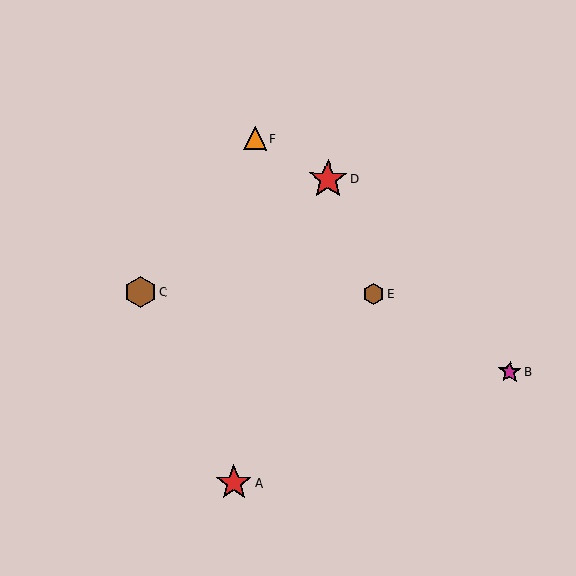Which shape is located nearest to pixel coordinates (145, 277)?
The brown hexagon (labeled C) at (140, 292) is nearest to that location.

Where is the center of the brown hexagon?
The center of the brown hexagon is at (373, 294).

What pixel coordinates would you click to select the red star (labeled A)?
Click at (234, 483) to select the red star A.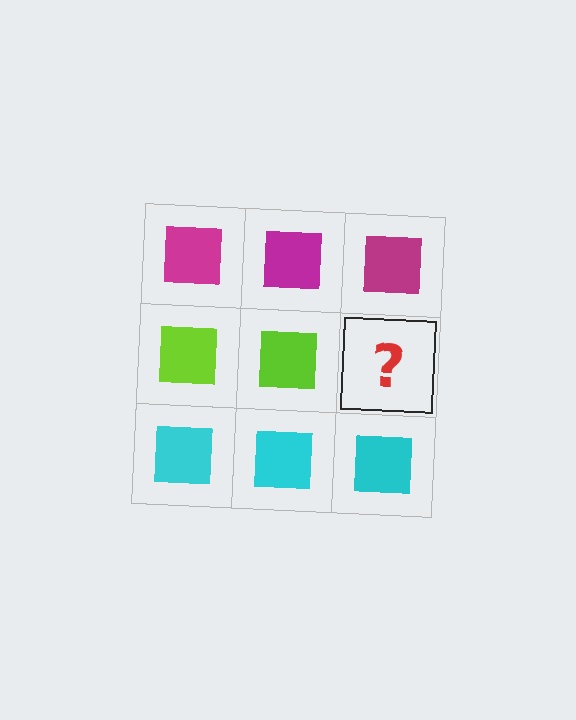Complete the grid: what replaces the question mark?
The question mark should be replaced with a lime square.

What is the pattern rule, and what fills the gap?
The rule is that each row has a consistent color. The gap should be filled with a lime square.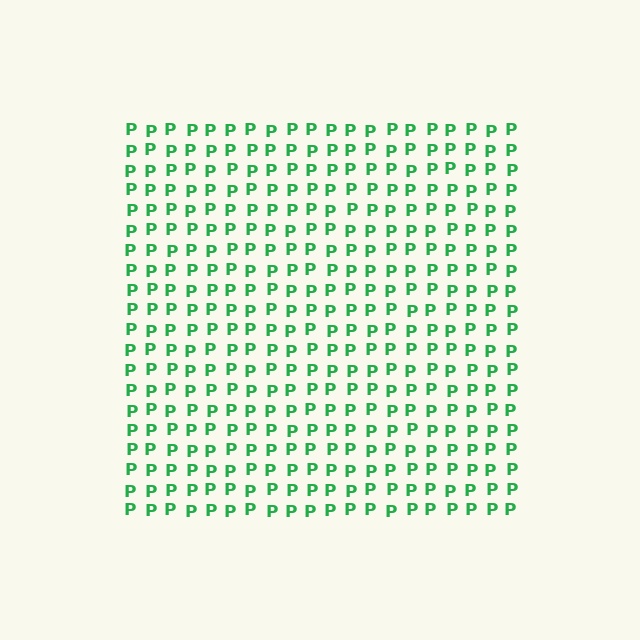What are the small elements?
The small elements are letter P's.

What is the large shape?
The large shape is a square.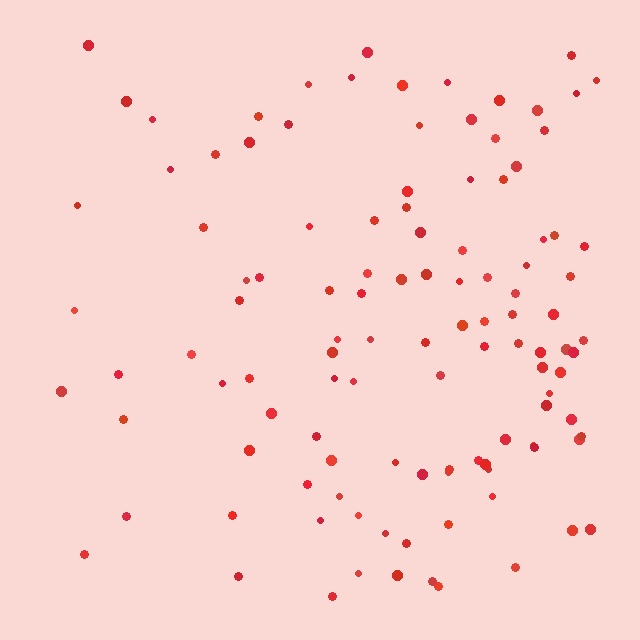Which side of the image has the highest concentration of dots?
The right.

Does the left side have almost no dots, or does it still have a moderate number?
Still a moderate number, just noticeably fewer than the right.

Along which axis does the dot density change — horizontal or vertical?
Horizontal.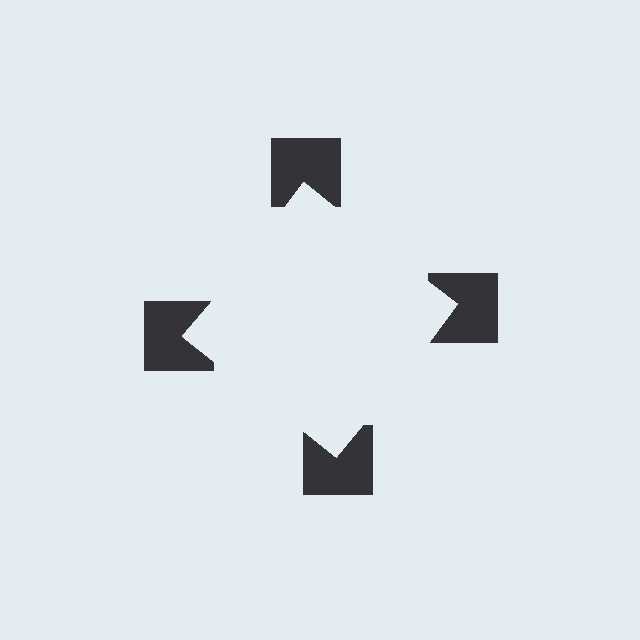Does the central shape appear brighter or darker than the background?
It typically appears slightly brighter than the background, even though no actual brightness change is drawn.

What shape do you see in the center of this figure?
An illusory square — its edges are inferred from the aligned wedge cuts in the notched squares, not physically drawn.